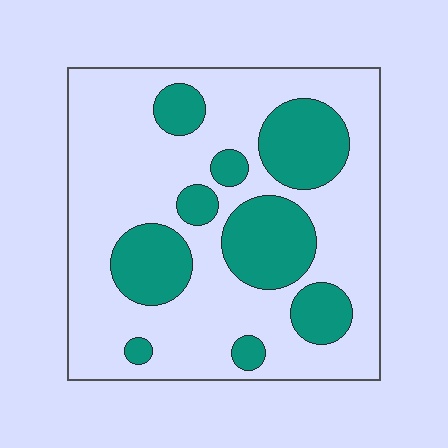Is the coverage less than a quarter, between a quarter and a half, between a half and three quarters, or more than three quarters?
Between a quarter and a half.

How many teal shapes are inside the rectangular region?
9.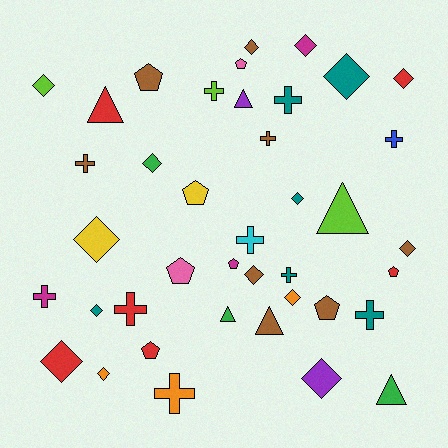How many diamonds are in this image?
There are 15 diamonds.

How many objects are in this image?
There are 40 objects.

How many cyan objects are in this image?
There is 1 cyan object.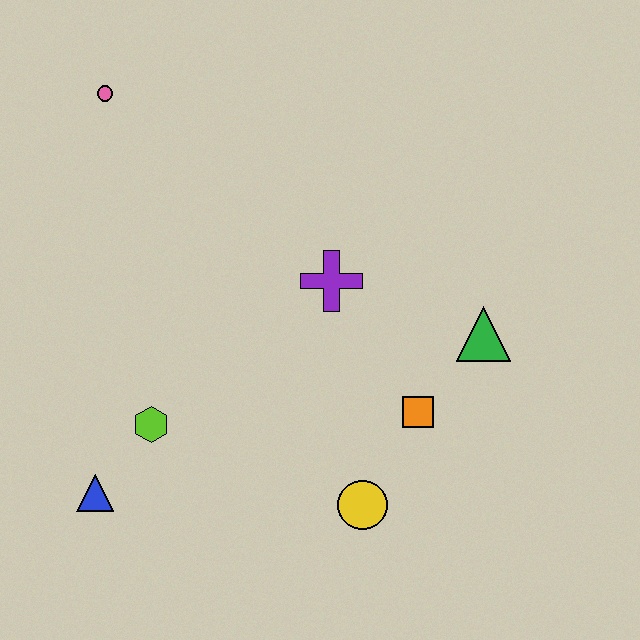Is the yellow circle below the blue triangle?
Yes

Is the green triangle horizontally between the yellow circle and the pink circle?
No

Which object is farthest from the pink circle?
The yellow circle is farthest from the pink circle.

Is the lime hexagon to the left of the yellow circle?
Yes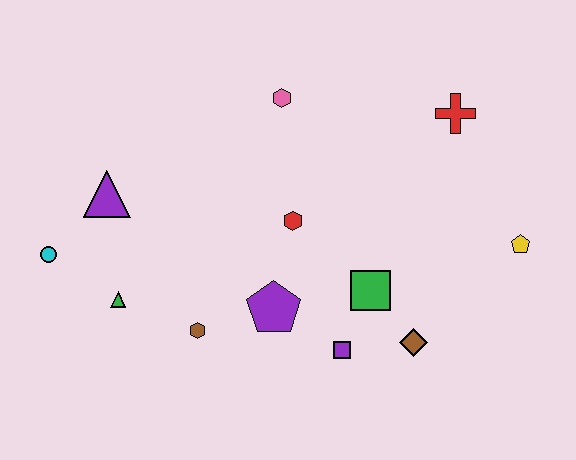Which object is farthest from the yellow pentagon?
The cyan circle is farthest from the yellow pentagon.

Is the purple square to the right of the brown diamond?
No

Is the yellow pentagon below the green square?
No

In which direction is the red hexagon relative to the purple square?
The red hexagon is above the purple square.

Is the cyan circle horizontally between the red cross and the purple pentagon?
No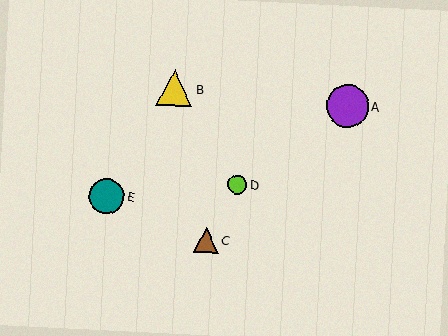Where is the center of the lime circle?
The center of the lime circle is at (237, 185).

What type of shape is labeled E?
Shape E is a teal circle.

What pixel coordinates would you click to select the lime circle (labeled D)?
Click at (237, 185) to select the lime circle D.